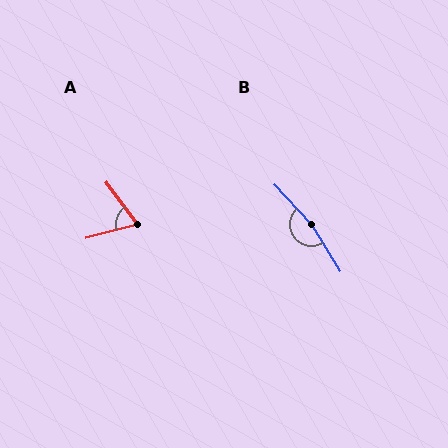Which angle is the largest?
B, at approximately 169 degrees.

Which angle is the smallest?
A, at approximately 68 degrees.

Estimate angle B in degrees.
Approximately 169 degrees.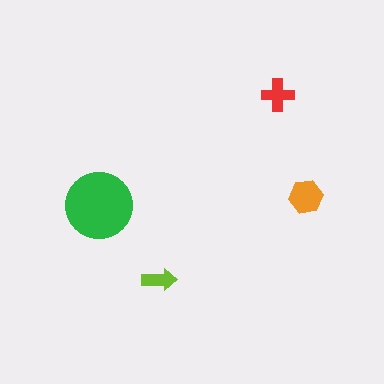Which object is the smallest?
The lime arrow.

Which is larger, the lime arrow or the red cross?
The red cross.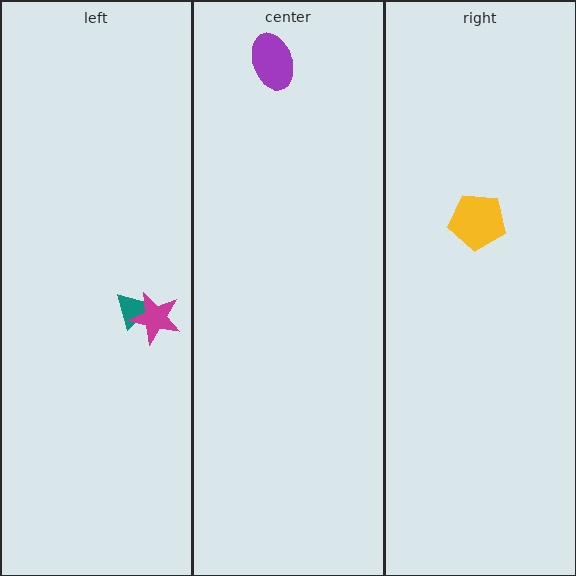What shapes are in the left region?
The teal triangle, the magenta star.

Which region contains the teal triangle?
The left region.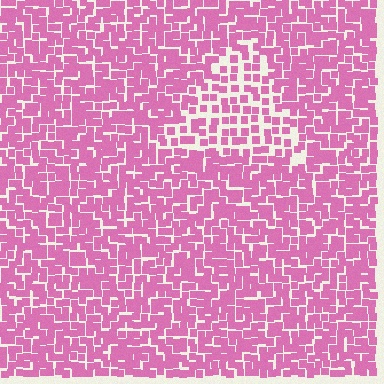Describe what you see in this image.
The image contains small pink elements arranged at two different densities. A triangle-shaped region is visible where the elements are less densely packed than the surrounding area.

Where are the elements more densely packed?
The elements are more densely packed outside the triangle boundary.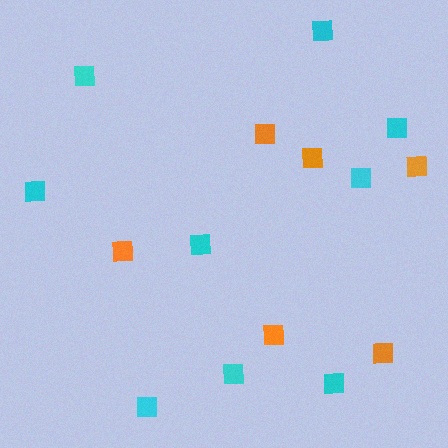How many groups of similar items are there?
There are 2 groups: one group of cyan squares (9) and one group of orange squares (6).